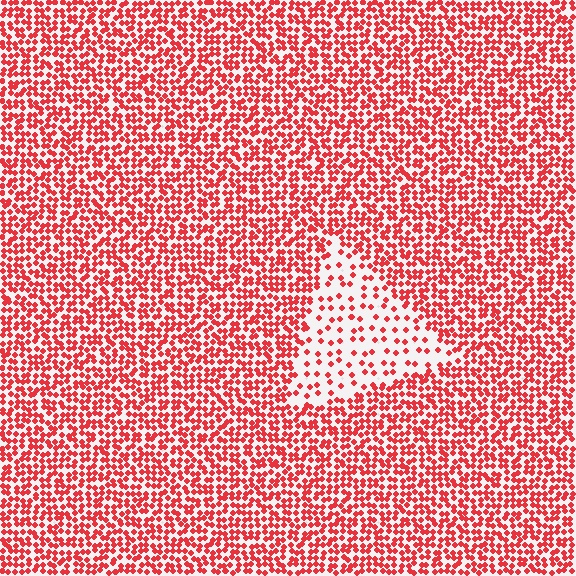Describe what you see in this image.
The image contains small red elements arranged at two different densities. A triangle-shaped region is visible where the elements are less densely packed than the surrounding area.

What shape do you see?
I see a triangle.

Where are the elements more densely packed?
The elements are more densely packed outside the triangle boundary.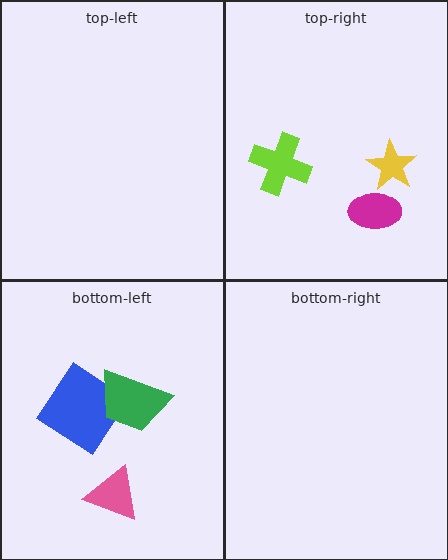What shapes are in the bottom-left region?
The blue diamond, the green trapezoid, the pink triangle.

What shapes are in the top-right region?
The lime cross, the yellow star, the magenta ellipse.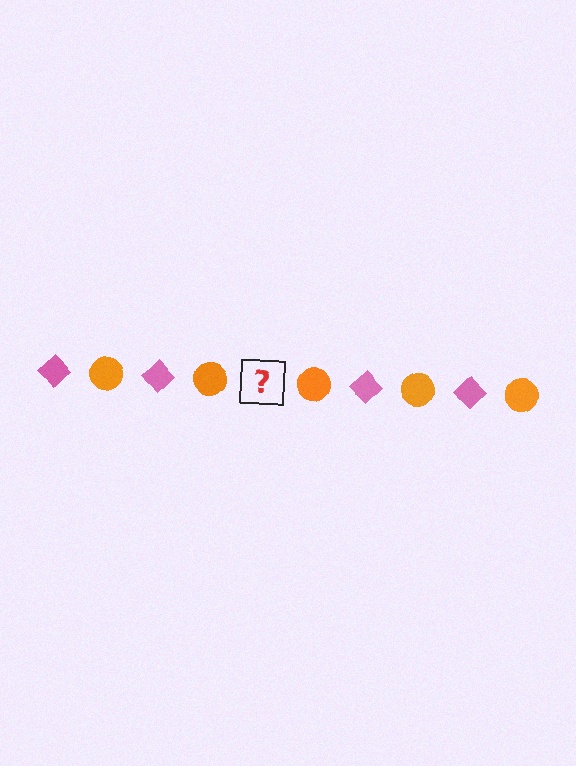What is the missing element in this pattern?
The missing element is a pink diamond.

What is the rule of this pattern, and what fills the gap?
The rule is that the pattern alternates between pink diamond and orange circle. The gap should be filled with a pink diamond.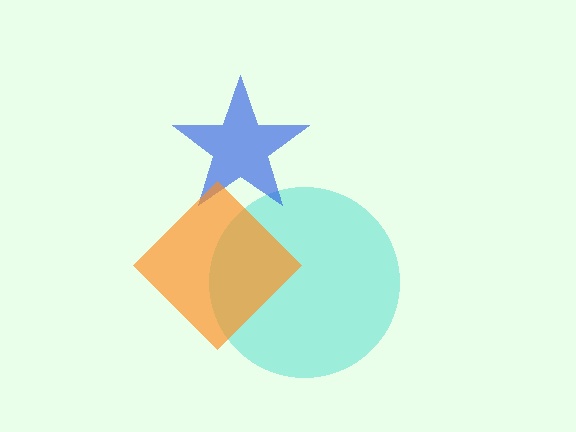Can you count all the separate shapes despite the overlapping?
Yes, there are 3 separate shapes.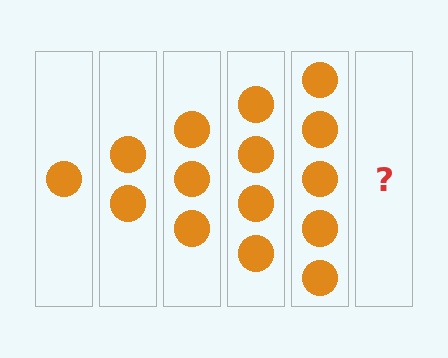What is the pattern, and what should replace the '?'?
The pattern is that each step adds one more circle. The '?' should be 6 circles.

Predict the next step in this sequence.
The next step is 6 circles.